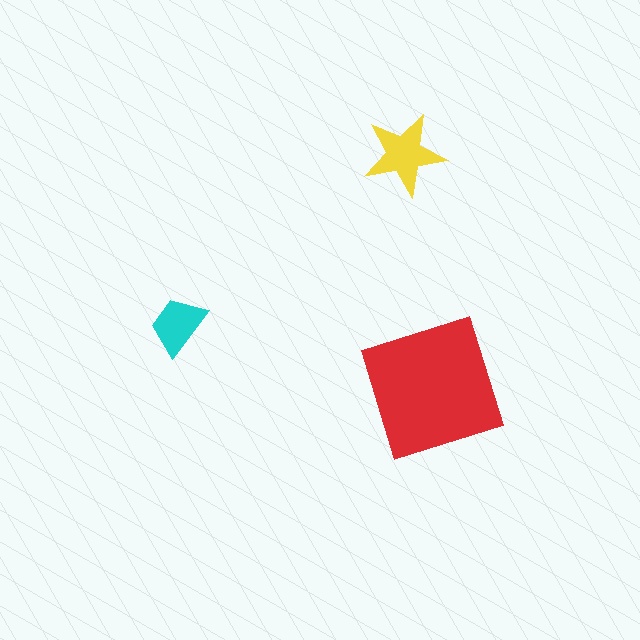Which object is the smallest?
The cyan trapezoid.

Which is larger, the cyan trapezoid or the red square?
The red square.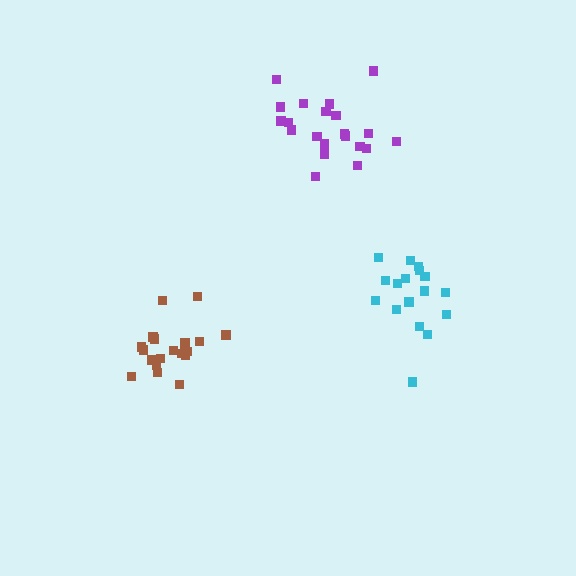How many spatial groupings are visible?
There are 3 spatial groupings.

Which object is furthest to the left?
The brown cluster is leftmost.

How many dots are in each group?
Group 1: 17 dots, Group 2: 21 dots, Group 3: 20 dots (58 total).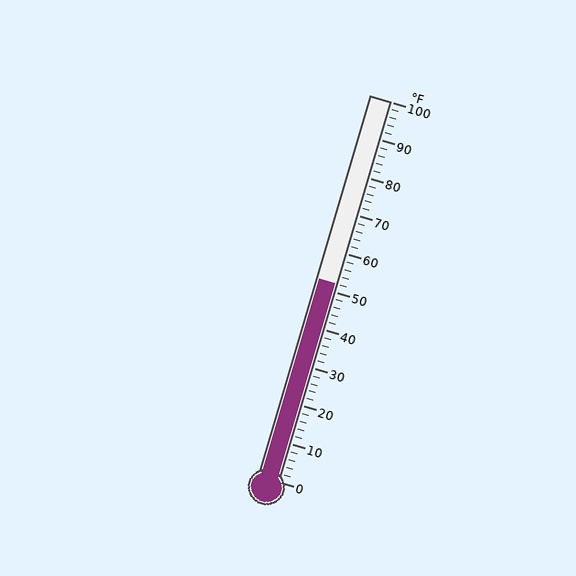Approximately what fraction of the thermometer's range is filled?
The thermometer is filled to approximately 50% of its range.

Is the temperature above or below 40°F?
The temperature is above 40°F.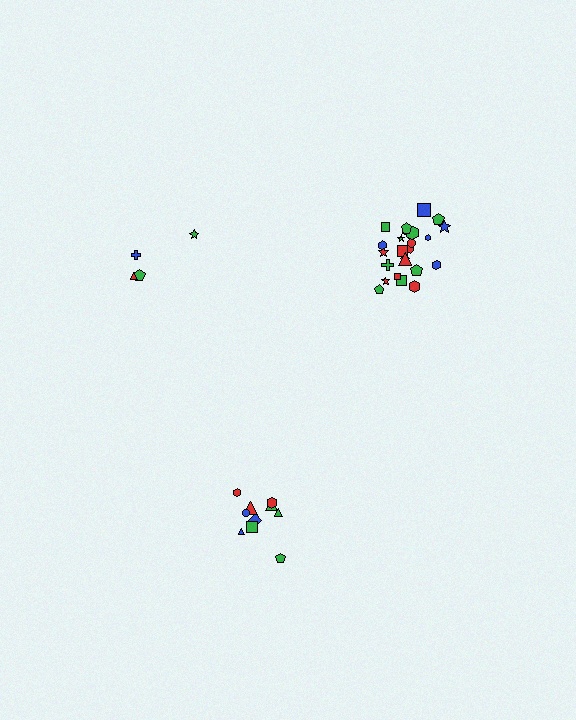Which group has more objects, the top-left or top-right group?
The top-right group.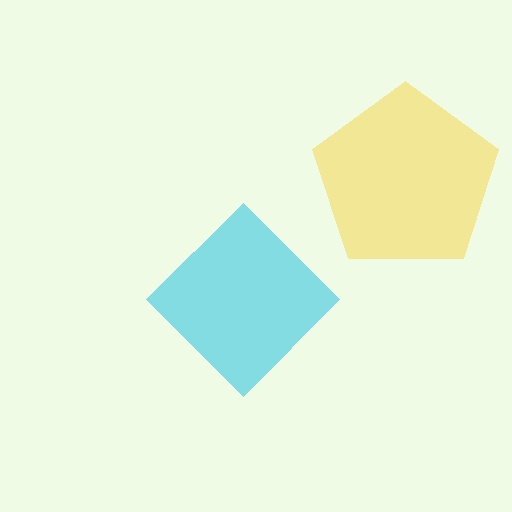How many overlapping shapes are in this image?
There are 2 overlapping shapes in the image.